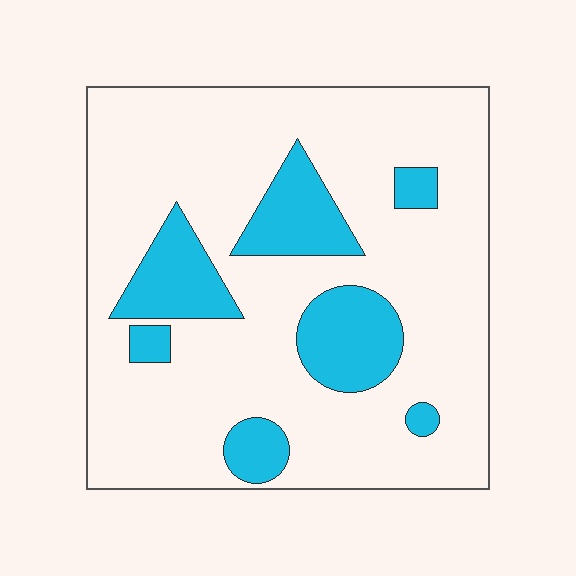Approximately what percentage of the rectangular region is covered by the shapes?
Approximately 20%.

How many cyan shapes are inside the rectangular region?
7.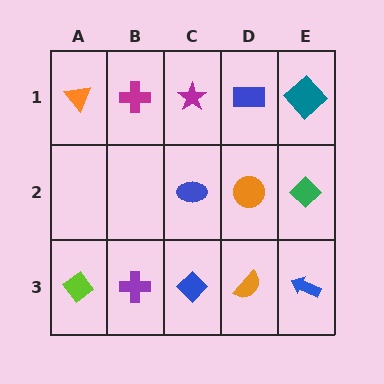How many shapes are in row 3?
5 shapes.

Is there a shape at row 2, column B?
No, that cell is empty.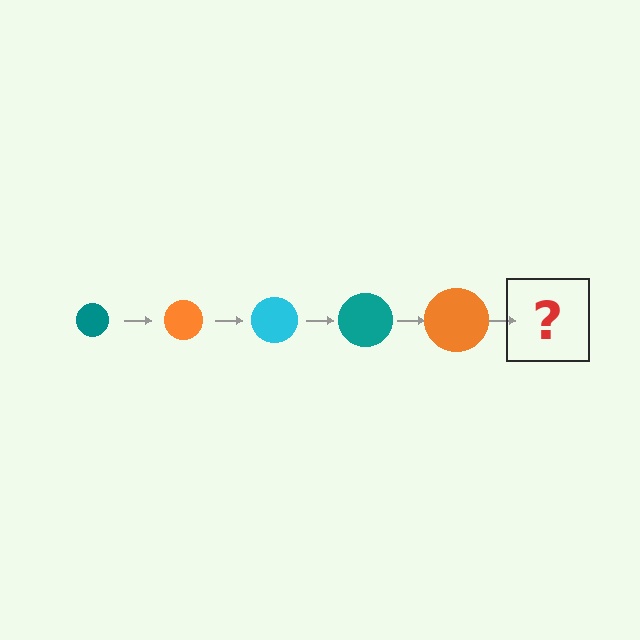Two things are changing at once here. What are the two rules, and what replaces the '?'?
The two rules are that the circle grows larger each step and the color cycles through teal, orange, and cyan. The '?' should be a cyan circle, larger than the previous one.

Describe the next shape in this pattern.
It should be a cyan circle, larger than the previous one.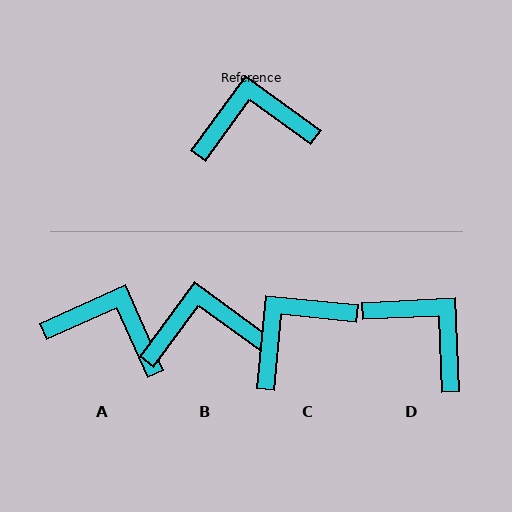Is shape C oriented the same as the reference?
No, it is off by about 31 degrees.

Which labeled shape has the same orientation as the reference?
B.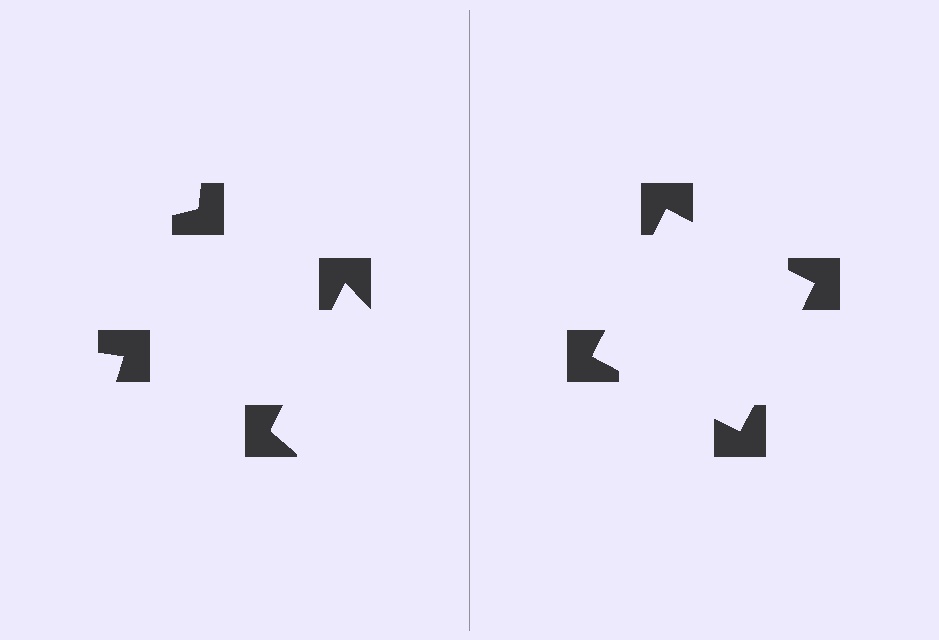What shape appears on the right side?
An illusory square.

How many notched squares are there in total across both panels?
8 — 4 on each side.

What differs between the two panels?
The notched squares are positioned identically on both sides; only the wedge orientations differ. On the right they align to a square; on the left they are misaligned.